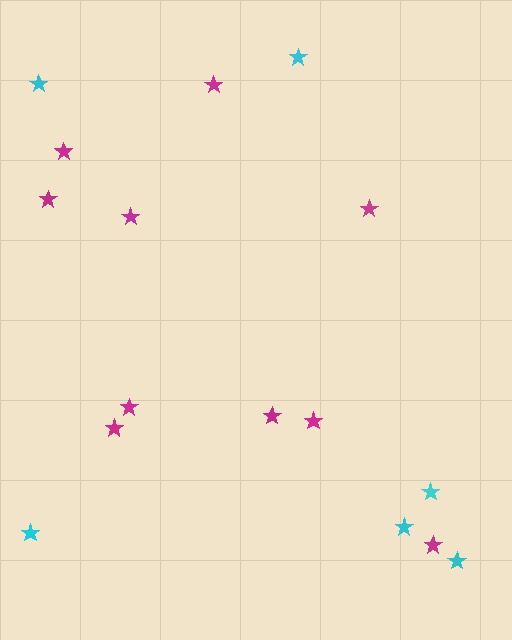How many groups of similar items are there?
There are 2 groups: one group of magenta stars (10) and one group of cyan stars (6).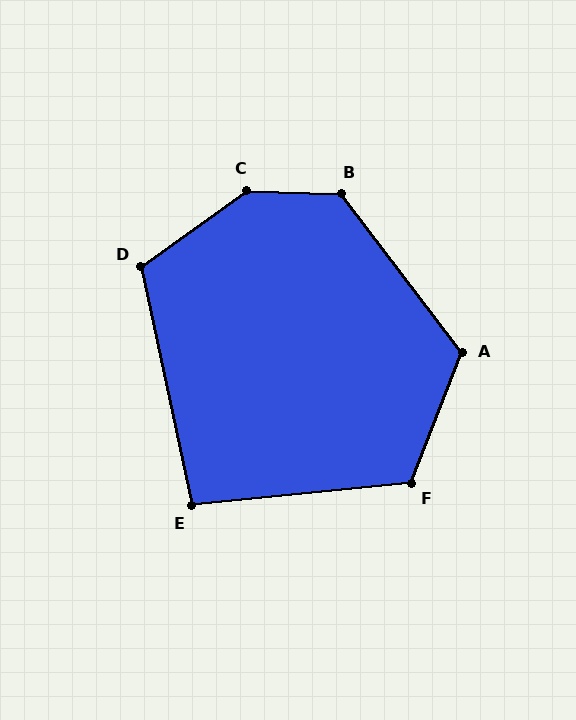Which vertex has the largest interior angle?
C, at approximately 142 degrees.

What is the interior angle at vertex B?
Approximately 129 degrees (obtuse).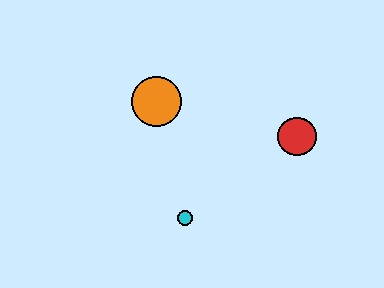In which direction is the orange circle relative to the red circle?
The orange circle is to the left of the red circle.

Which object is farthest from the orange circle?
The red circle is farthest from the orange circle.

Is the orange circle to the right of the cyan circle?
No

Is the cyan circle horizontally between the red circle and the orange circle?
Yes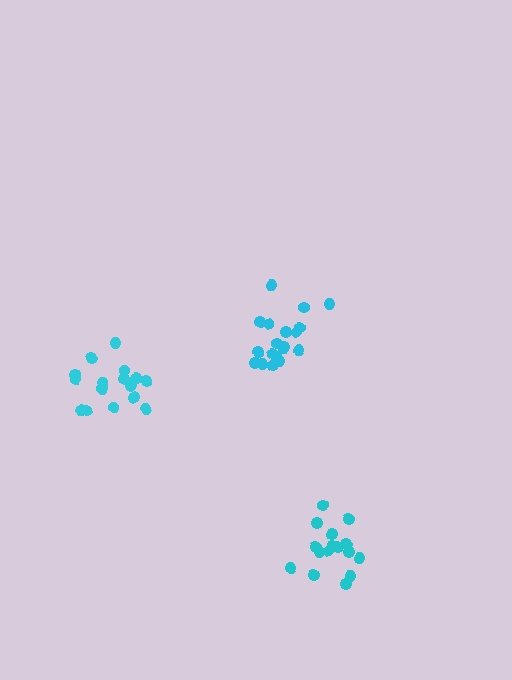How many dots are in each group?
Group 1: 17 dots, Group 2: 19 dots, Group 3: 16 dots (52 total).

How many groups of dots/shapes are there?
There are 3 groups.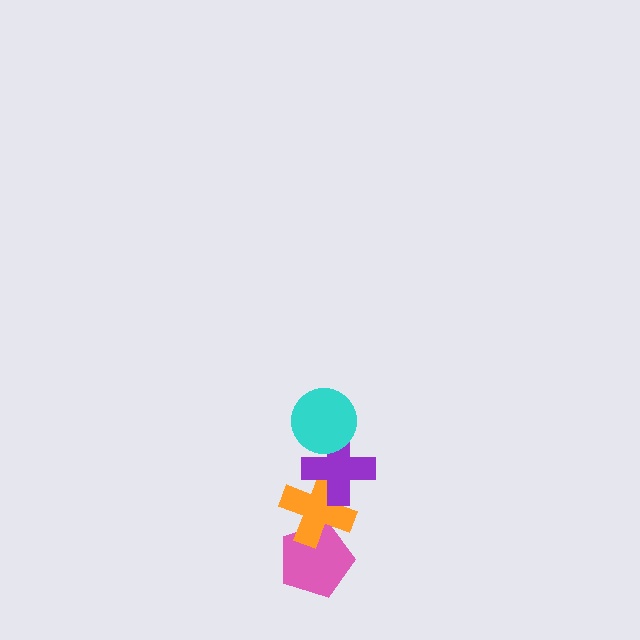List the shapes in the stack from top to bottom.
From top to bottom: the cyan circle, the purple cross, the orange cross, the pink pentagon.